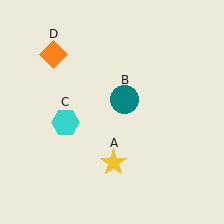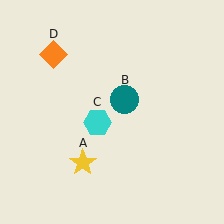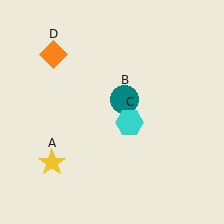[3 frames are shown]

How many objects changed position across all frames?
2 objects changed position: yellow star (object A), cyan hexagon (object C).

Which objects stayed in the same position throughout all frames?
Teal circle (object B) and orange diamond (object D) remained stationary.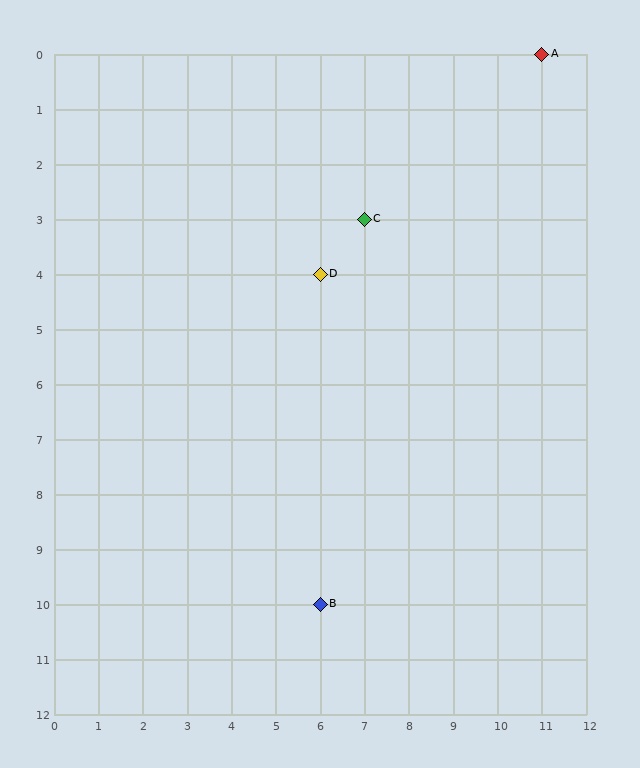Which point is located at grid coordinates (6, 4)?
Point D is at (6, 4).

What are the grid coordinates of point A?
Point A is at grid coordinates (11, 0).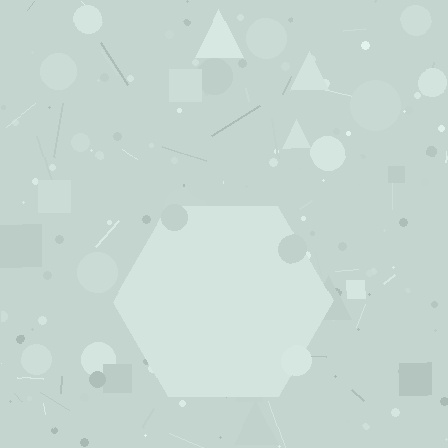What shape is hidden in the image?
A hexagon is hidden in the image.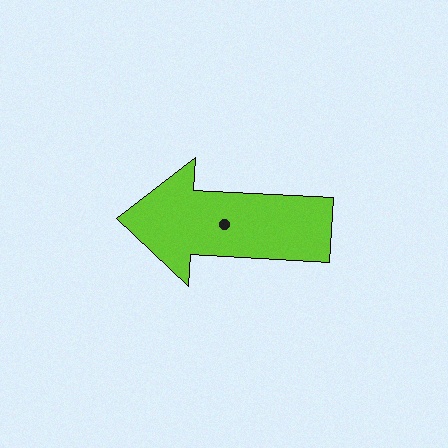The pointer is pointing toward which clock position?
Roughly 9 o'clock.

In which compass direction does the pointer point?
West.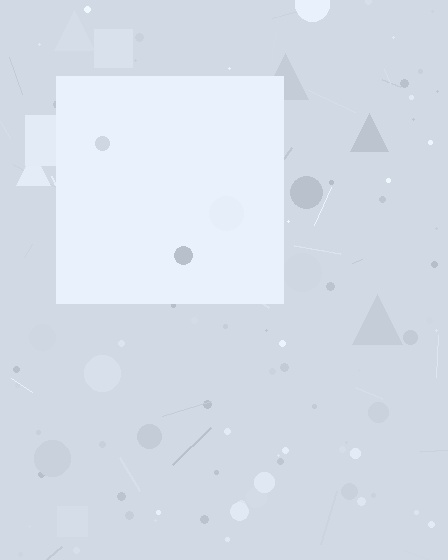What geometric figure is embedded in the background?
A square is embedded in the background.